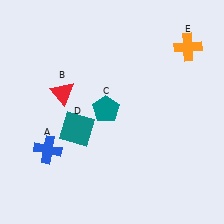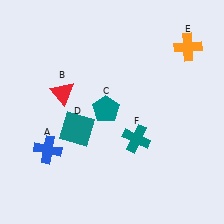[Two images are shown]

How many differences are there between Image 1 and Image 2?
There is 1 difference between the two images.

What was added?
A teal cross (F) was added in Image 2.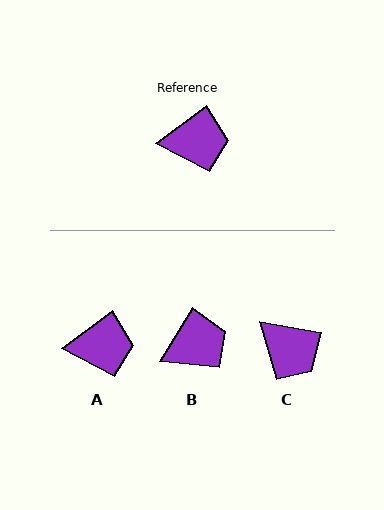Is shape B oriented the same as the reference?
No, it is off by about 22 degrees.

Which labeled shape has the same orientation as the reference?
A.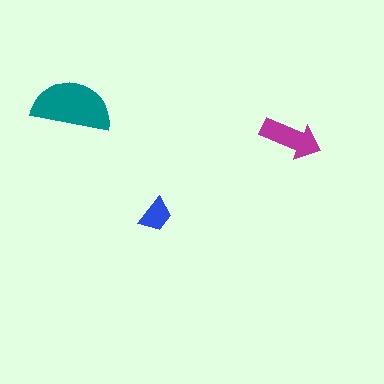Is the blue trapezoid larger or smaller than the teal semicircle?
Smaller.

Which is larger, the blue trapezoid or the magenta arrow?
The magenta arrow.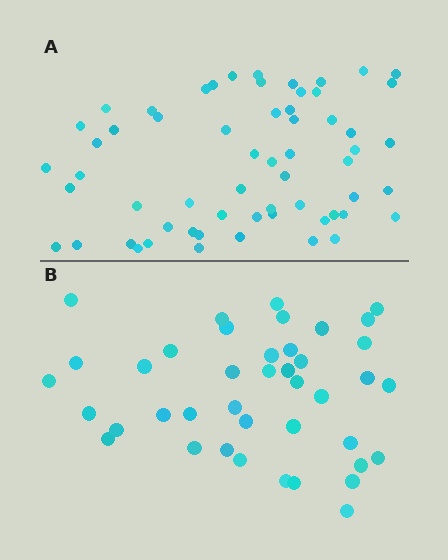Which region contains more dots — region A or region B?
Region A (the top region) has more dots.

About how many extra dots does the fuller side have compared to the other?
Region A has approximately 20 more dots than region B.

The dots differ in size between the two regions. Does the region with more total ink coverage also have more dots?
No. Region B has more total ink coverage because its dots are larger, but region A actually contains more individual dots. Total area can be misleading — the number of items is what matters here.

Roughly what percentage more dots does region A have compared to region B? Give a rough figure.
About 45% more.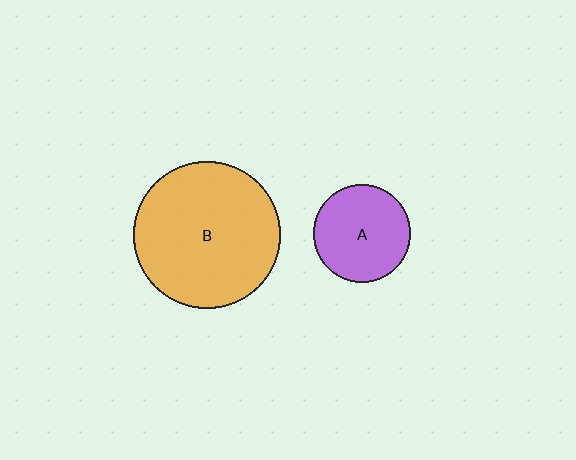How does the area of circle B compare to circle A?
Approximately 2.3 times.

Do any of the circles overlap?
No, none of the circles overlap.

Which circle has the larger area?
Circle B (orange).